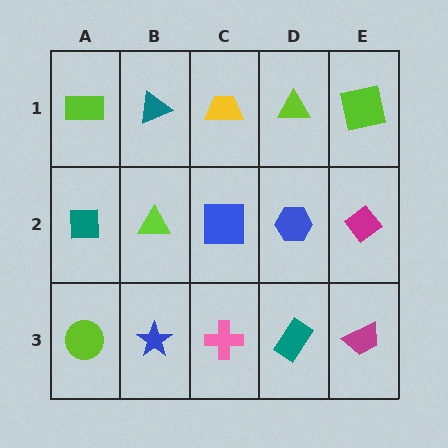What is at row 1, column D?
A lime triangle.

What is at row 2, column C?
A blue square.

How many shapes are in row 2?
5 shapes.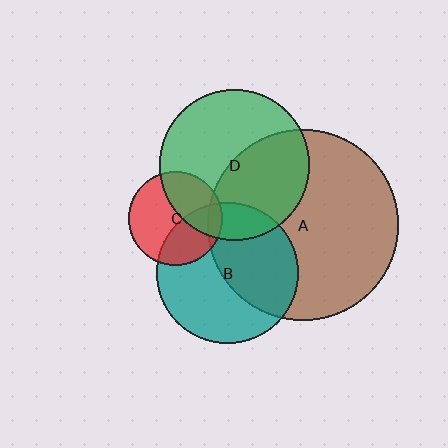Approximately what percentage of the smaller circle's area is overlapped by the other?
Approximately 35%.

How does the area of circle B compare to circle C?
Approximately 2.3 times.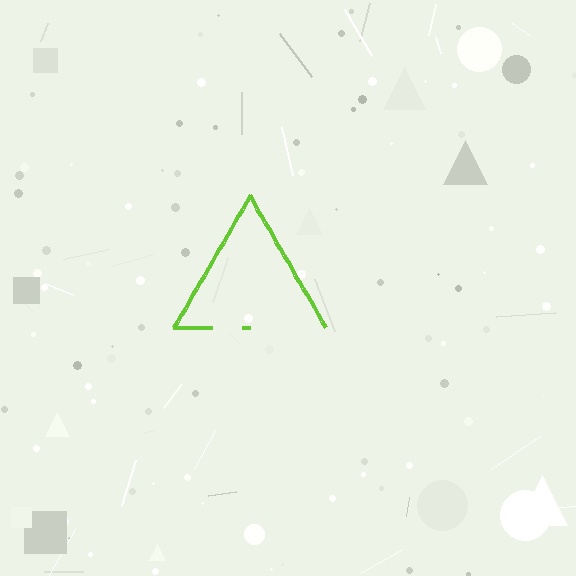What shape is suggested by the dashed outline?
The dashed outline suggests a triangle.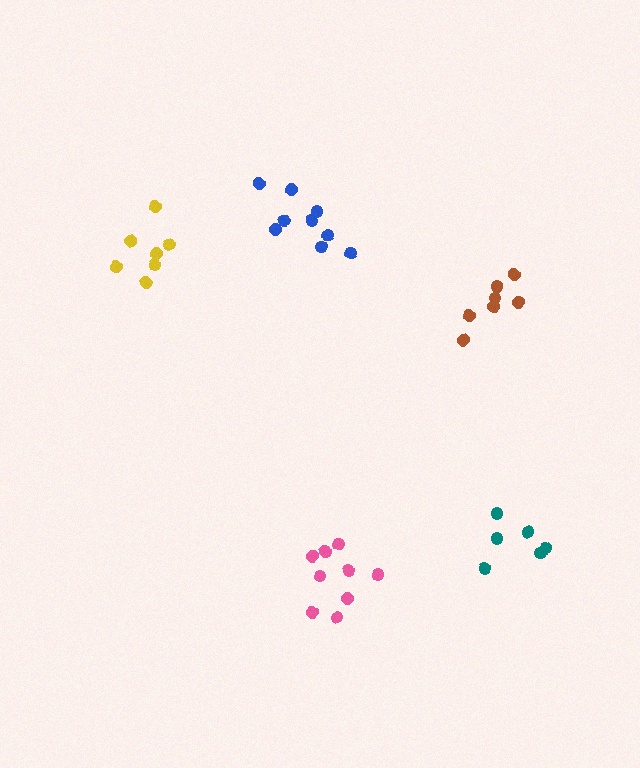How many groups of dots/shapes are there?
There are 5 groups.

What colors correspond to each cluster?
The clusters are colored: teal, yellow, pink, brown, blue.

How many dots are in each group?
Group 1: 6 dots, Group 2: 7 dots, Group 3: 10 dots, Group 4: 7 dots, Group 5: 9 dots (39 total).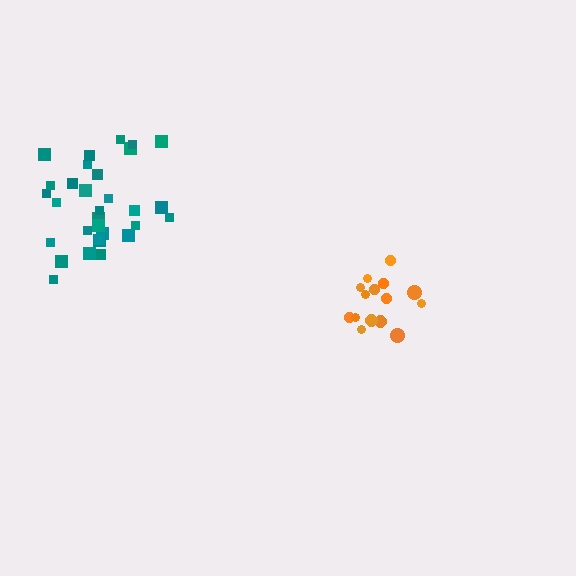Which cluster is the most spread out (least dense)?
Teal.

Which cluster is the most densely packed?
Orange.